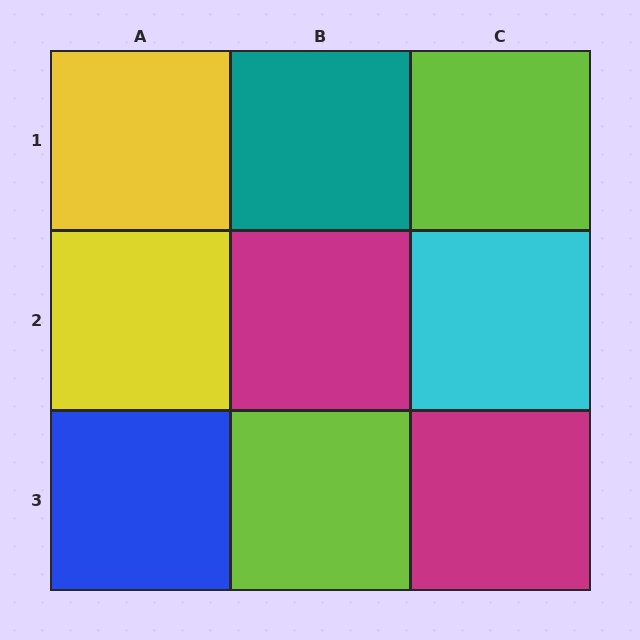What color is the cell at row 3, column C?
Magenta.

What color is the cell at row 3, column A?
Blue.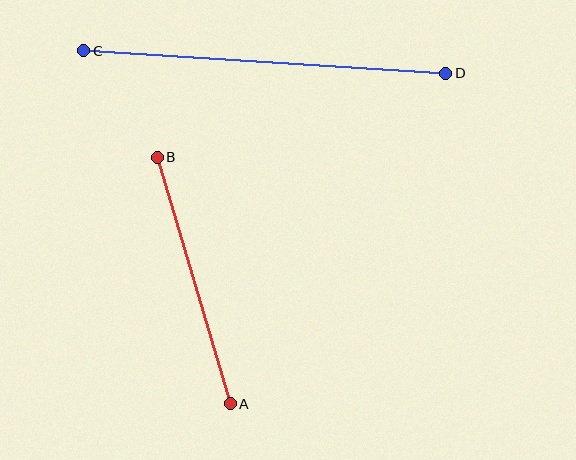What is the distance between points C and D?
The distance is approximately 362 pixels.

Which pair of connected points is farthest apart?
Points C and D are farthest apart.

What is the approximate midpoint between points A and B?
The midpoint is at approximately (194, 281) pixels.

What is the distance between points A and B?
The distance is approximately 257 pixels.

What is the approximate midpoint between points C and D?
The midpoint is at approximately (265, 62) pixels.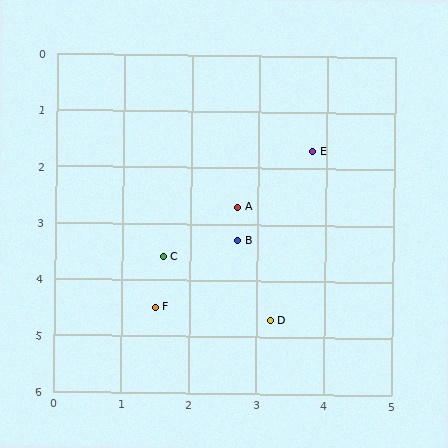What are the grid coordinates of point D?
Point D is at approximately (3.2, 4.7).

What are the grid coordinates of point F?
Point F is at approximately (1.5, 4.5).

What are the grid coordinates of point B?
Point B is at approximately (2.7, 3.3).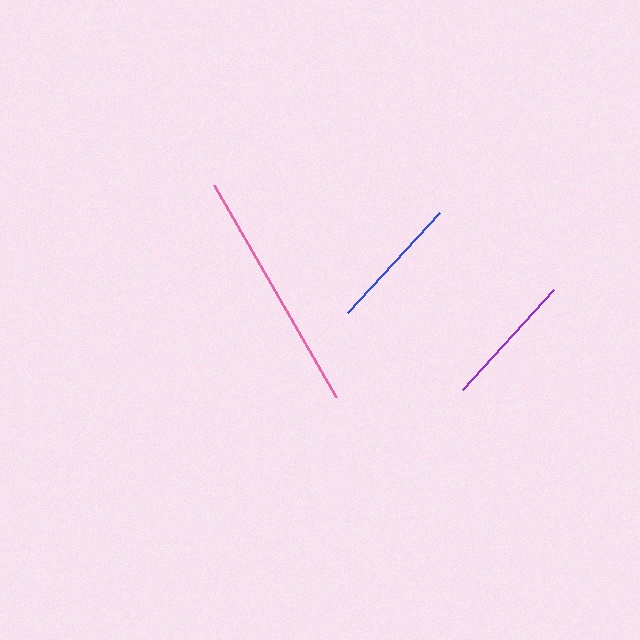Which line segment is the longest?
The pink line is the longest at approximately 245 pixels.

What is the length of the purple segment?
The purple segment is approximately 135 pixels long.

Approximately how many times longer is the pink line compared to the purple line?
The pink line is approximately 1.8 times the length of the purple line.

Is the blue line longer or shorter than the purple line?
The blue line is longer than the purple line.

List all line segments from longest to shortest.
From longest to shortest: pink, blue, purple.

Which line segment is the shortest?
The purple line is the shortest at approximately 135 pixels.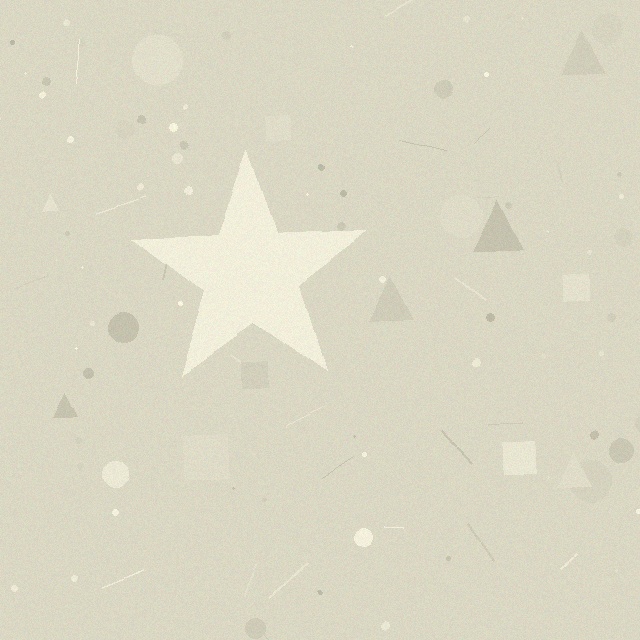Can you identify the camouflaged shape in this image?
The camouflaged shape is a star.